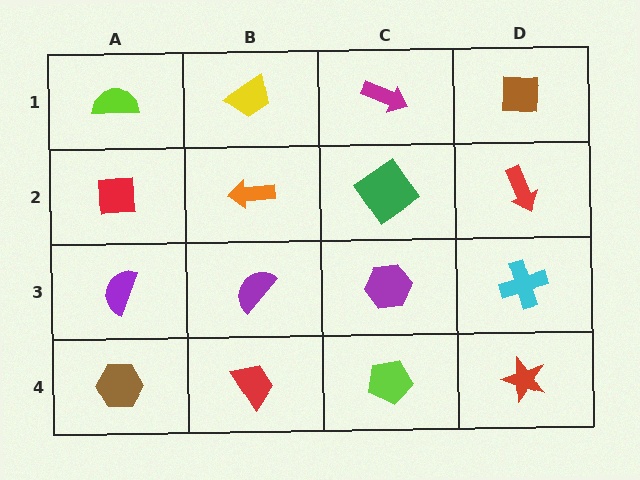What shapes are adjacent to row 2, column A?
A lime semicircle (row 1, column A), a purple semicircle (row 3, column A), an orange arrow (row 2, column B).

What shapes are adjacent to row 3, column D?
A red arrow (row 2, column D), a red star (row 4, column D), a purple hexagon (row 3, column C).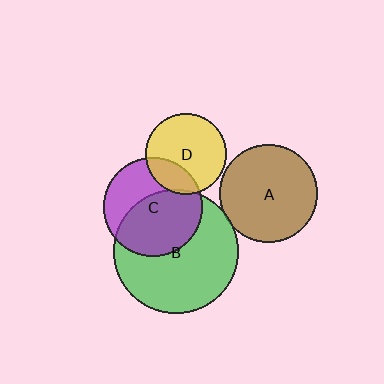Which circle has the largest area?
Circle B (green).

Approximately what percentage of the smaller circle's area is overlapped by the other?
Approximately 55%.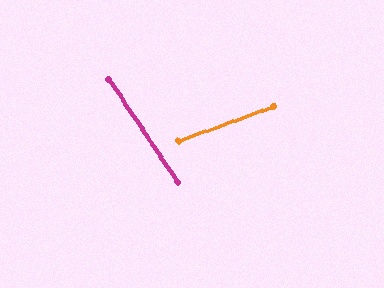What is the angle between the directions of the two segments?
Approximately 76 degrees.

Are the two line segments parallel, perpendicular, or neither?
Neither parallel nor perpendicular — they differ by about 76°.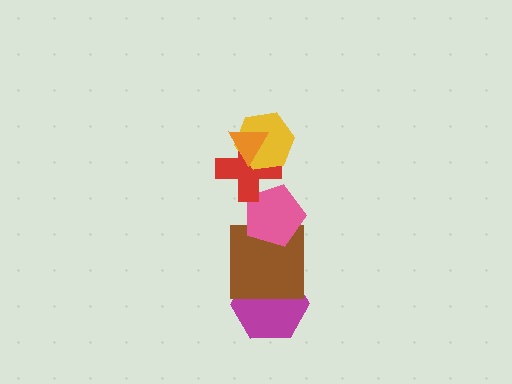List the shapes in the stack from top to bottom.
From top to bottom: the orange triangle, the yellow hexagon, the red cross, the pink pentagon, the brown square, the magenta hexagon.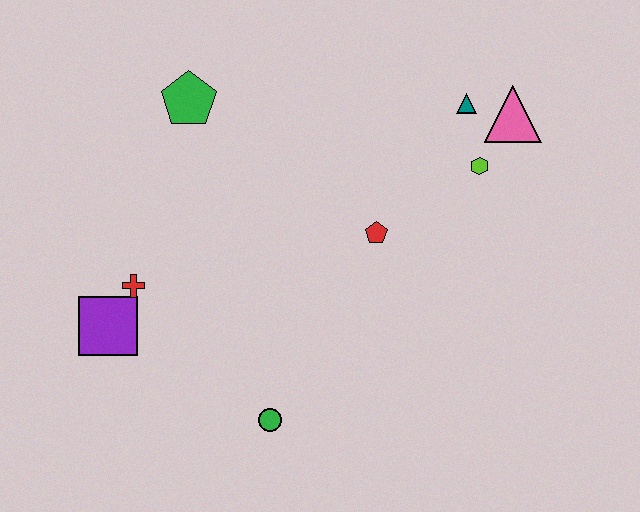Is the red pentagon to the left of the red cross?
No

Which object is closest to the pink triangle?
The teal triangle is closest to the pink triangle.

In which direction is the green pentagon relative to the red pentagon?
The green pentagon is to the left of the red pentagon.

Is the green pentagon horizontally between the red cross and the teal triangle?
Yes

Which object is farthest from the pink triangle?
The purple square is farthest from the pink triangle.